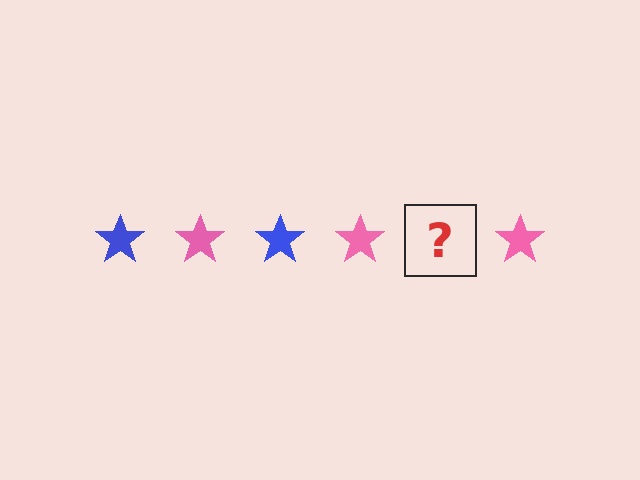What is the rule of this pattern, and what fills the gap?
The rule is that the pattern cycles through blue, pink stars. The gap should be filled with a blue star.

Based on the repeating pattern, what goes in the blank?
The blank should be a blue star.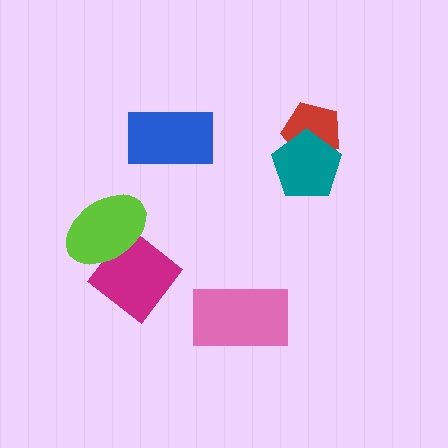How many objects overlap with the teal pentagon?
1 object overlaps with the teal pentagon.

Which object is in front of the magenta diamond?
The lime ellipse is in front of the magenta diamond.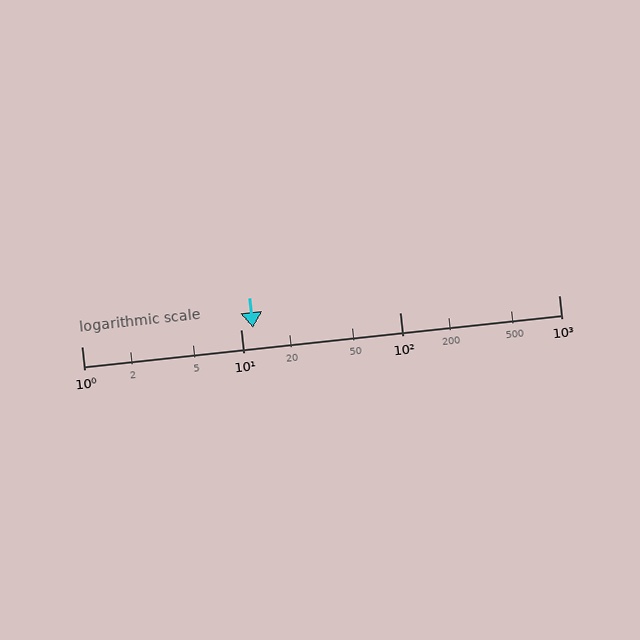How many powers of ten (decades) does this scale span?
The scale spans 3 decades, from 1 to 1000.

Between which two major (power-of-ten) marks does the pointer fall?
The pointer is between 10 and 100.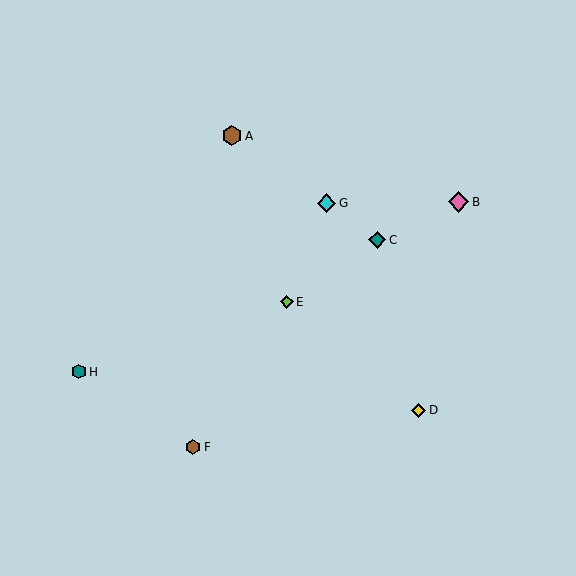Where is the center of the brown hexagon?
The center of the brown hexagon is at (193, 447).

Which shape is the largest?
The brown hexagon (labeled A) is the largest.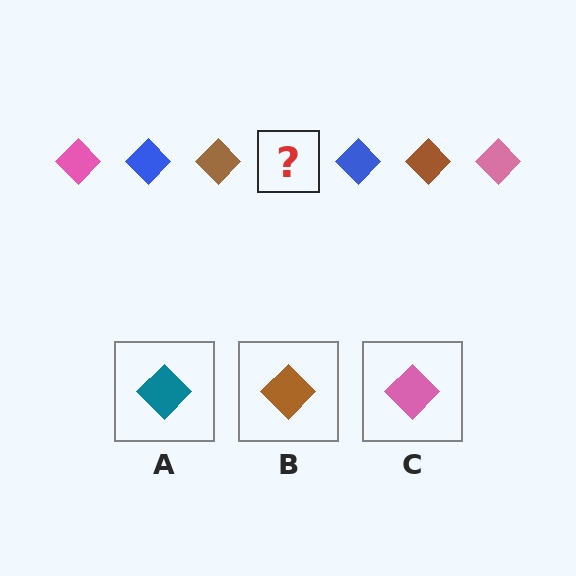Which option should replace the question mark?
Option C.